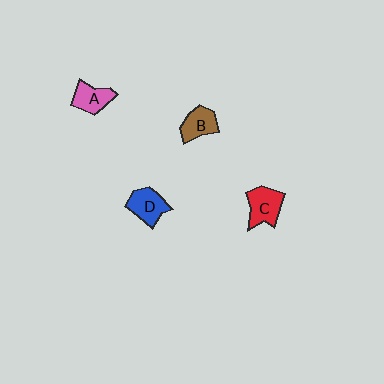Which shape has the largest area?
Shape C (red).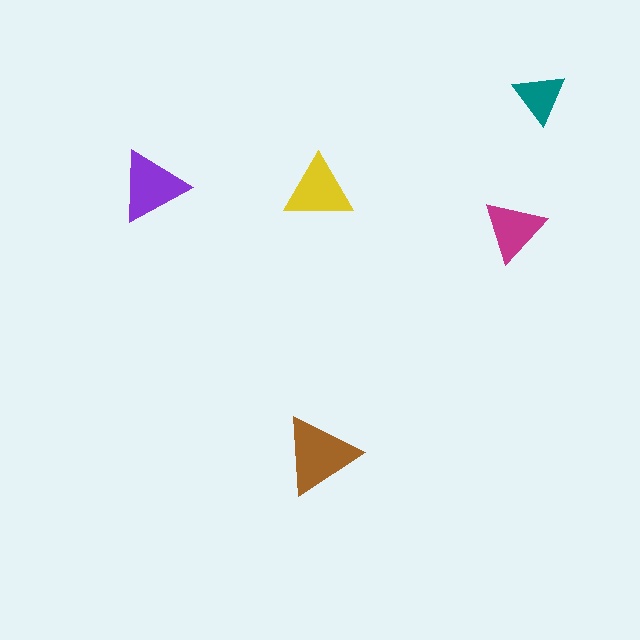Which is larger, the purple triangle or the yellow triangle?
The purple one.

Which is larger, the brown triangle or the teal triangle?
The brown one.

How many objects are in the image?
There are 5 objects in the image.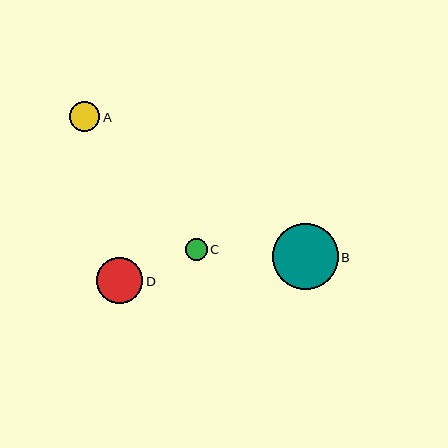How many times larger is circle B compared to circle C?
Circle B is approximately 3.0 times the size of circle C.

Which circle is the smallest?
Circle C is the smallest with a size of approximately 22 pixels.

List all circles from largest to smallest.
From largest to smallest: B, D, A, C.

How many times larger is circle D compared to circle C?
Circle D is approximately 2.1 times the size of circle C.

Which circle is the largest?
Circle B is the largest with a size of approximately 66 pixels.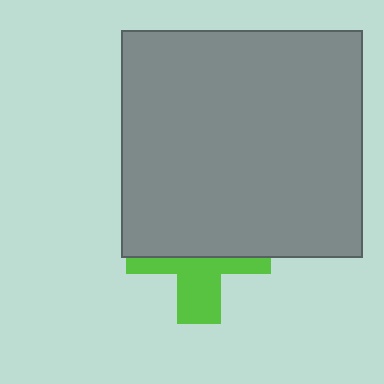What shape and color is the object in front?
The object in front is a gray rectangle.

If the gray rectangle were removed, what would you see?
You would see the complete lime cross.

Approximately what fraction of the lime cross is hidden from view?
Roughly 58% of the lime cross is hidden behind the gray rectangle.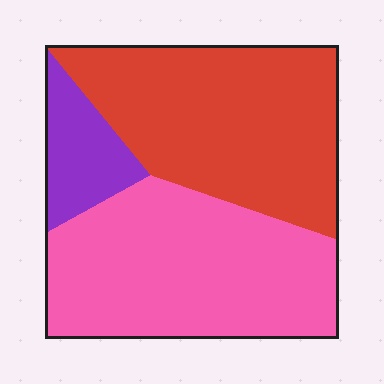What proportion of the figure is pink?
Pink covers roughly 45% of the figure.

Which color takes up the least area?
Purple, at roughly 10%.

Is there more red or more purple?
Red.